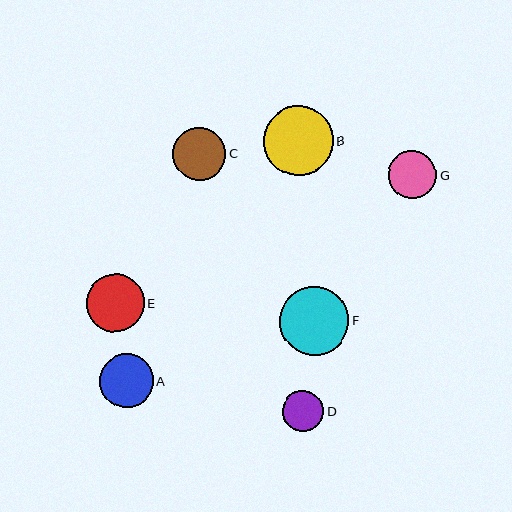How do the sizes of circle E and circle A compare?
Circle E and circle A are approximately the same size.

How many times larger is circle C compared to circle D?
Circle C is approximately 1.3 times the size of circle D.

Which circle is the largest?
Circle B is the largest with a size of approximately 70 pixels.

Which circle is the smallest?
Circle D is the smallest with a size of approximately 41 pixels.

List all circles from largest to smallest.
From largest to smallest: B, F, E, A, C, G, D.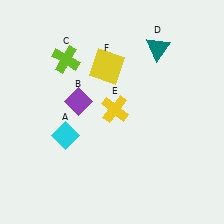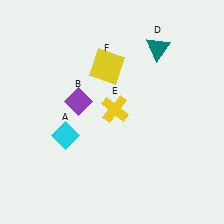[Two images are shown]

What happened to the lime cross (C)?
The lime cross (C) was removed in Image 2. It was in the top-left area of Image 1.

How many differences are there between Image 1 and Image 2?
There is 1 difference between the two images.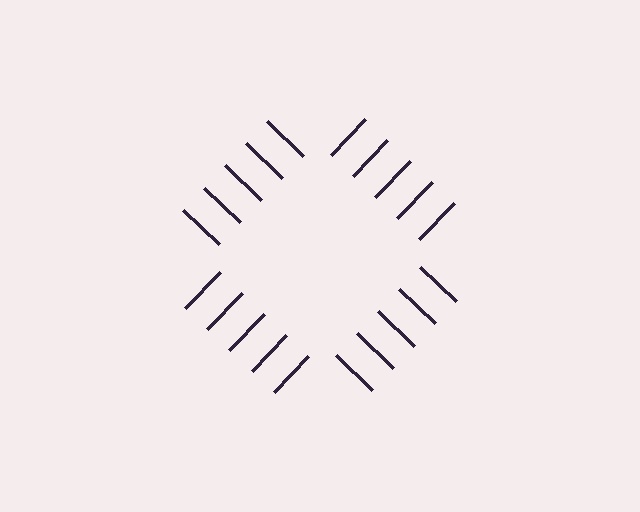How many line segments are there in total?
20 — 5 along each of the 4 edges.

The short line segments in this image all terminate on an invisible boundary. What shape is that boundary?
An illusory square — the line segments terminate on its edges but no continuous stroke is drawn.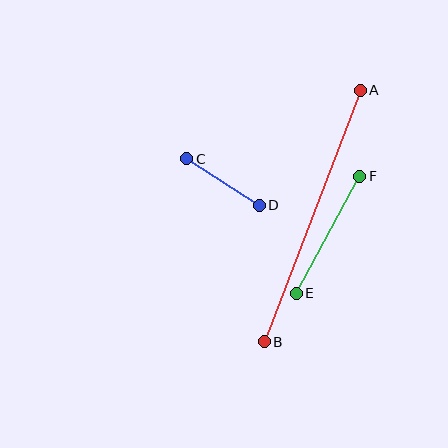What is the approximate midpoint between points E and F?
The midpoint is at approximately (328, 235) pixels.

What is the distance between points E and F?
The distance is approximately 133 pixels.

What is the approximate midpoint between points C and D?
The midpoint is at approximately (223, 182) pixels.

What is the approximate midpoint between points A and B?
The midpoint is at approximately (312, 216) pixels.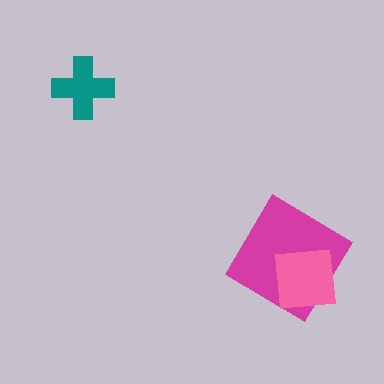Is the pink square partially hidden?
No, no other shape covers it.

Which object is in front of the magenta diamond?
The pink square is in front of the magenta diamond.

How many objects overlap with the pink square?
1 object overlaps with the pink square.